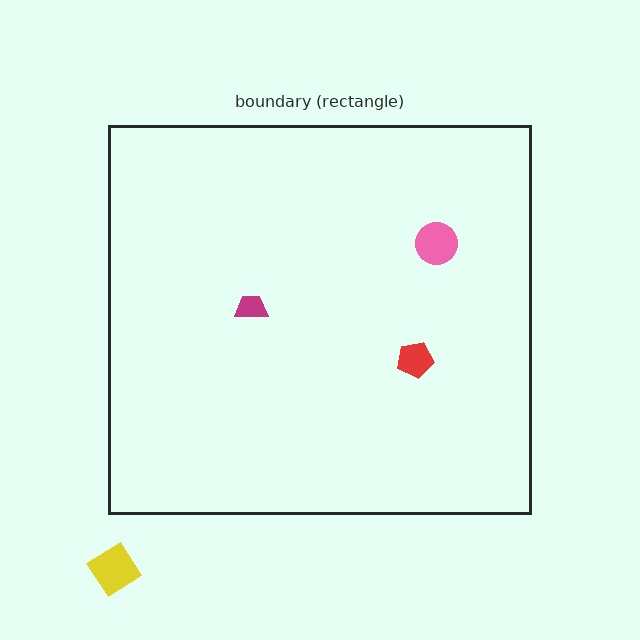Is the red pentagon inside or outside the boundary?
Inside.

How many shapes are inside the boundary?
3 inside, 1 outside.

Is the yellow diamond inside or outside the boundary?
Outside.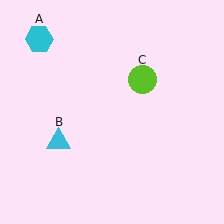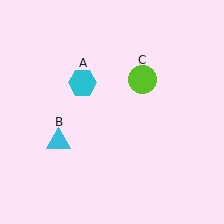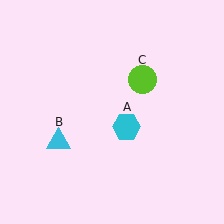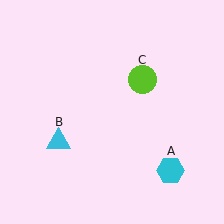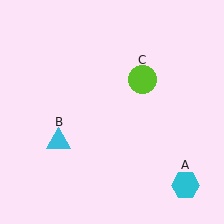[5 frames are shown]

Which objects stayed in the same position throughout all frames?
Cyan triangle (object B) and lime circle (object C) remained stationary.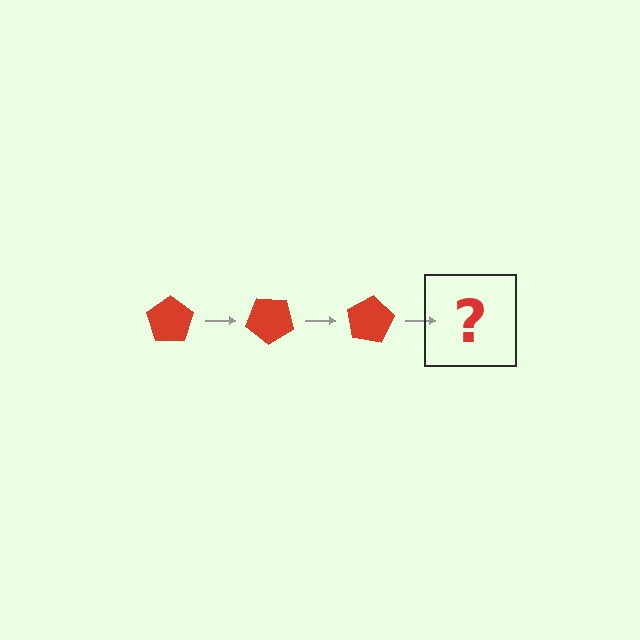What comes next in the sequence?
The next element should be a red pentagon rotated 120 degrees.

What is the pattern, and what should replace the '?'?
The pattern is that the pentagon rotates 40 degrees each step. The '?' should be a red pentagon rotated 120 degrees.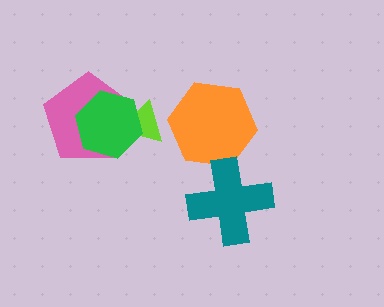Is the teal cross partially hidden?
No, no other shape covers it.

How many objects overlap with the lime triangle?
2 objects overlap with the lime triangle.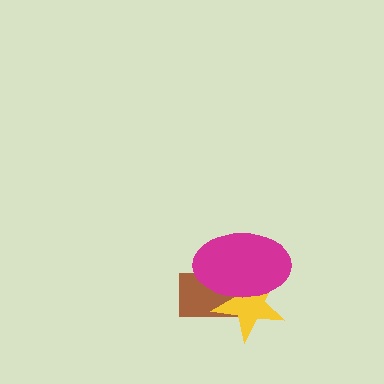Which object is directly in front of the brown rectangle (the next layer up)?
The yellow star is directly in front of the brown rectangle.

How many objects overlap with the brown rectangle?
2 objects overlap with the brown rectangle.